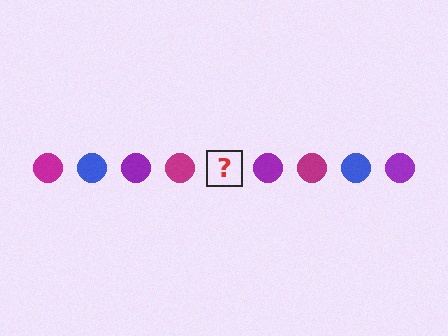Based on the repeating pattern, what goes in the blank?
The blank should be a blue circle.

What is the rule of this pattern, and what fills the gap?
The rule is that the pattern cycles through magenta, blue, purple circles. The gap should be filled with a blue circle.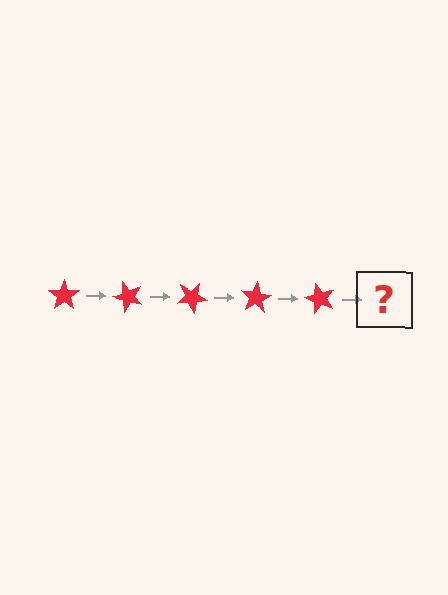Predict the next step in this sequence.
The next step is a red star rotated 250 degrees.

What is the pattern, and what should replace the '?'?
The pattern is that the star rotates 50 degrees each step. The '?' should be a red star rotated 250 degrees.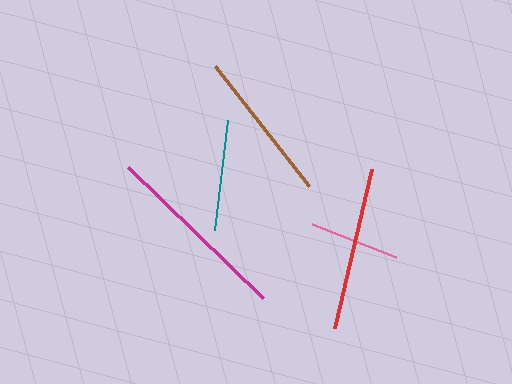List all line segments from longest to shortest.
From longest to shortest: magenta, red, brown, teal, pink.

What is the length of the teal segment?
The teal segment is approximately 111 pixels long.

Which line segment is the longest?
The magenta line is the longest at approximately 189 pixels.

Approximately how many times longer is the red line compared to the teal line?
The red line is approximately 1.5 times the length of the teal line.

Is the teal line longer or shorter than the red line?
The red line is longer than the teal line.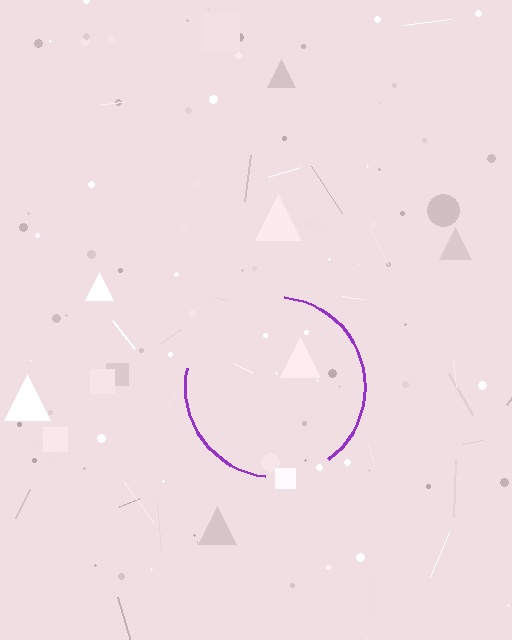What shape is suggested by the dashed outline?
The dashed outline suggests a circle.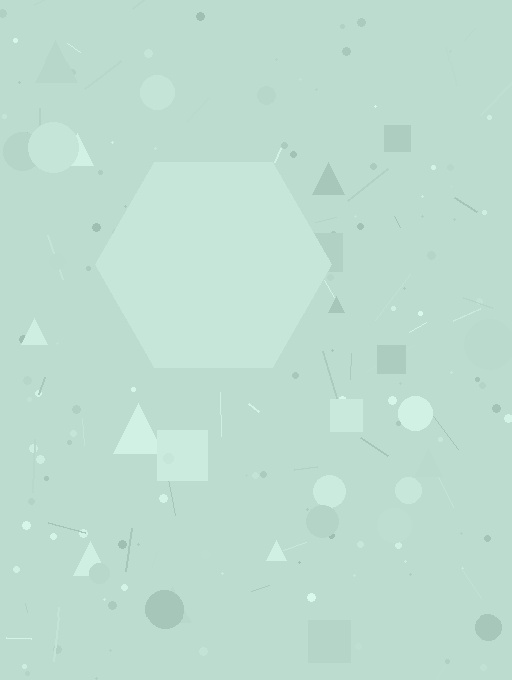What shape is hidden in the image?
A hexagon is hidden in the image.